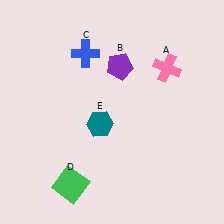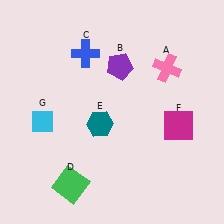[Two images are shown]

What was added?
A magenta square (F), a cyan diamond (G) were added in Image 2.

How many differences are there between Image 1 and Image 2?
There are 2 differences between the two images.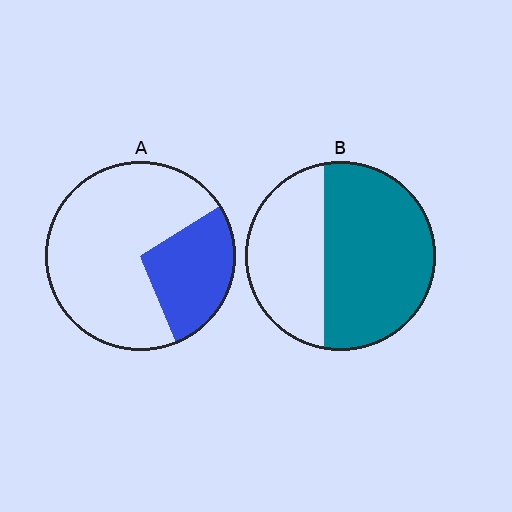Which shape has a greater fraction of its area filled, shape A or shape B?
Shape B.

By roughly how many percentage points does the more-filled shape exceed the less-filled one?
By roughly 35 percentage points (B over A).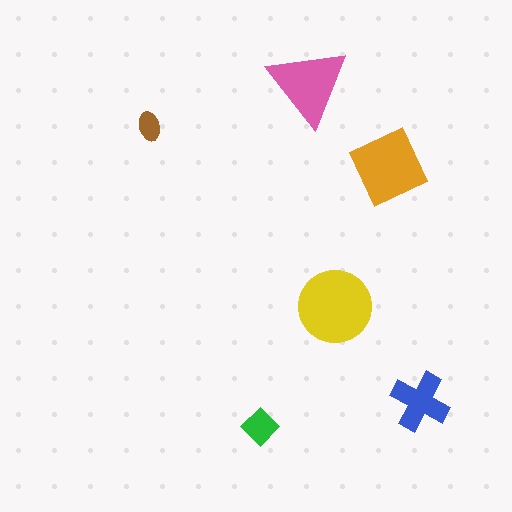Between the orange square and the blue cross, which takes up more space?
The orange square.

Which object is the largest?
The yellow circle.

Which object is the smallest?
The brown ellipse.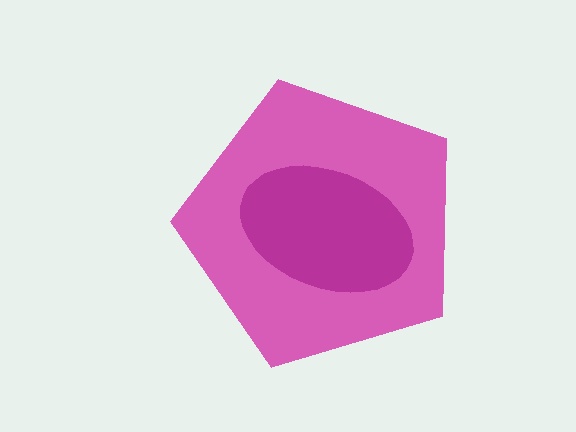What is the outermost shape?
The pink pentagon.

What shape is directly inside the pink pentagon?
The magenta ellipse.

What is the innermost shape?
The magenta ellipse.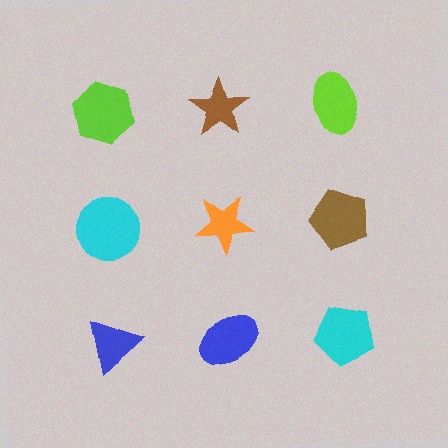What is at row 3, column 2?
A blue ellipse.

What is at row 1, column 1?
A lime hexagon.